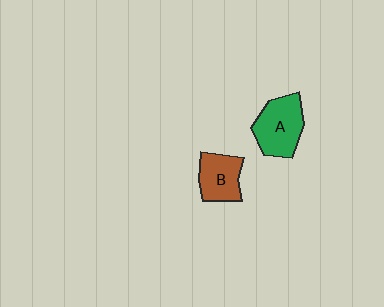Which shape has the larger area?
Shape A (green).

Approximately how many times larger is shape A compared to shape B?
Approximately 1.3 times.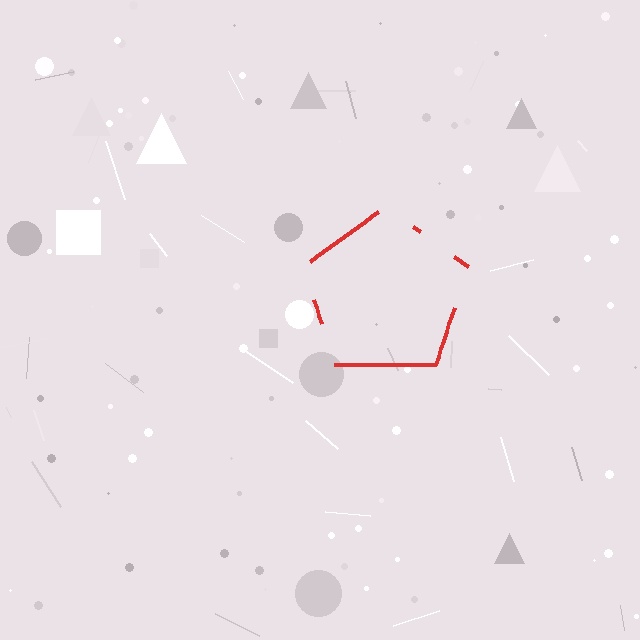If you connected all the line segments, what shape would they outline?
They would outline a pentagon.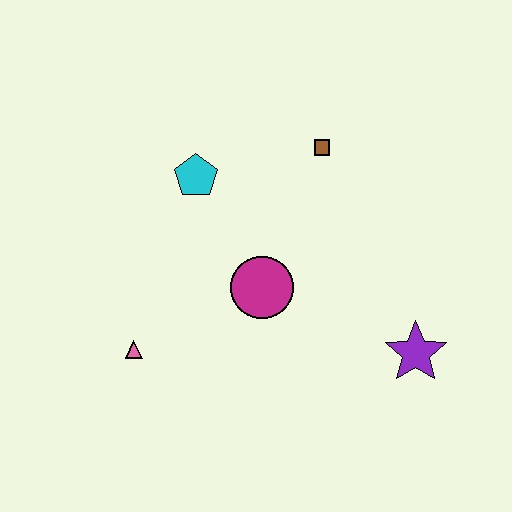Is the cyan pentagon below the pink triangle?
No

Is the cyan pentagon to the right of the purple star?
No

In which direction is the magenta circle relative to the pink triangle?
The magenta circle is to the right of the pink triangle.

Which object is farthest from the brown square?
The pink triangle is farthest from the brown square.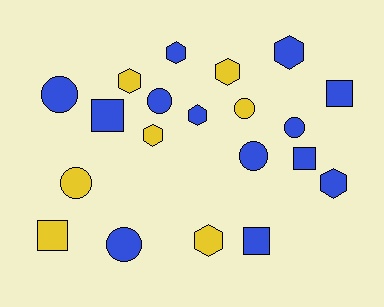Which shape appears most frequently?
Hexagon, with 8 objects.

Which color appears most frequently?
Blue, with 13 objects.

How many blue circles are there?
There are 5 blue circles.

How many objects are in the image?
There are 20 objects.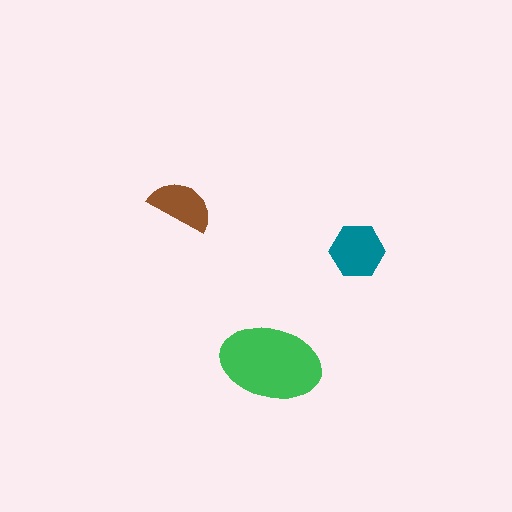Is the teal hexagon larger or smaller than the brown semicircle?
Larger.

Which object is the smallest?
The brown semicircle.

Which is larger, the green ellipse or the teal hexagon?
The green ellipse.